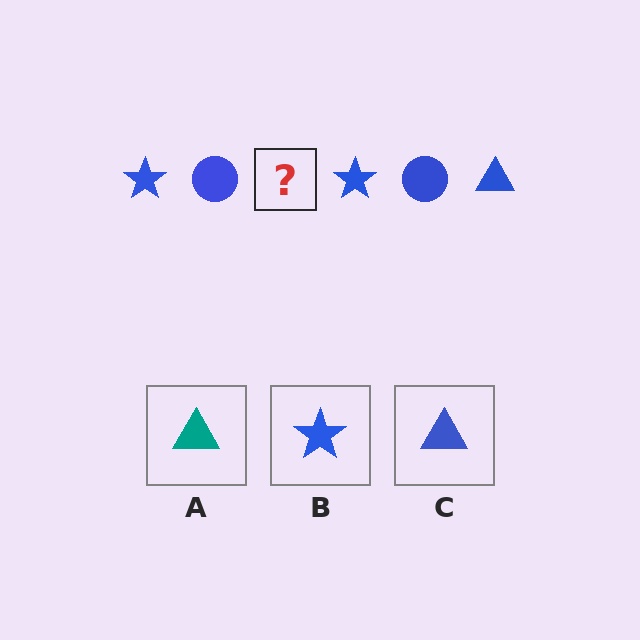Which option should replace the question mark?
Option C.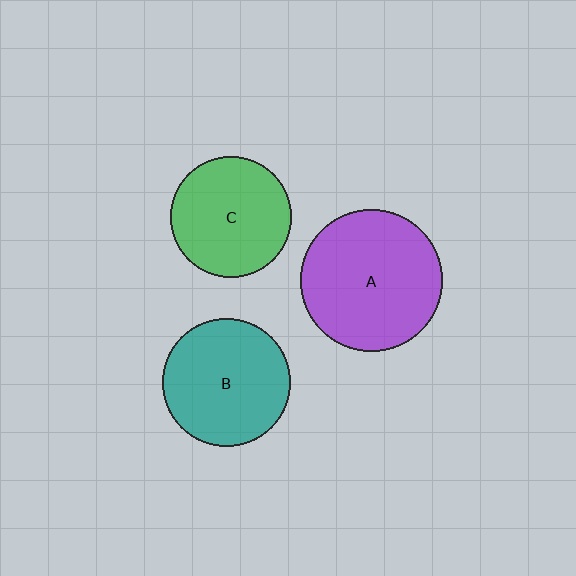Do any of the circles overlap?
No, none of the circles overlap.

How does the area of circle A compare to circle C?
Approximately 1.4 times.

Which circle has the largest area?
Circle A (purple).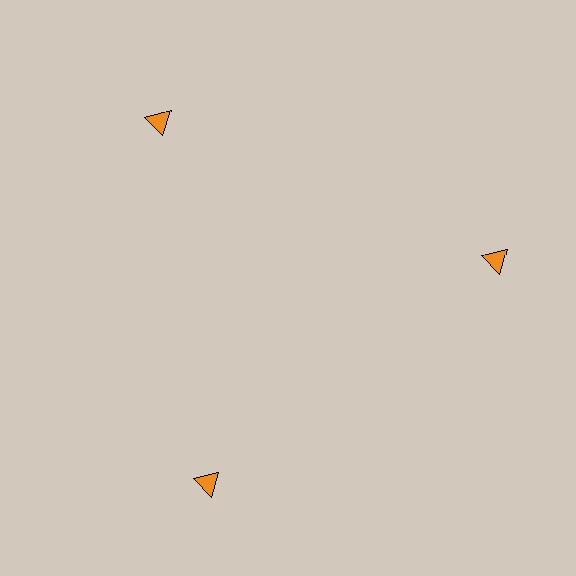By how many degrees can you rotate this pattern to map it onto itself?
The pattern maps onto itself every 120 degrees of rotation.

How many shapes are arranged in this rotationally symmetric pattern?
There are 3 shapes, arranged in 3 groups of 1.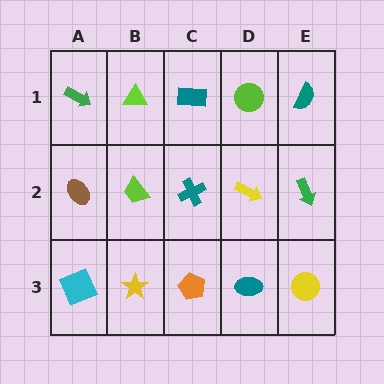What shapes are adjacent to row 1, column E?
A green arrow (row 2, column E), a lime circle (row 1, column D).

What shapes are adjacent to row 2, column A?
A green arrow (row 1, column A), a cyan square (row 3, column A), a lime trapezoid (row 2, column B).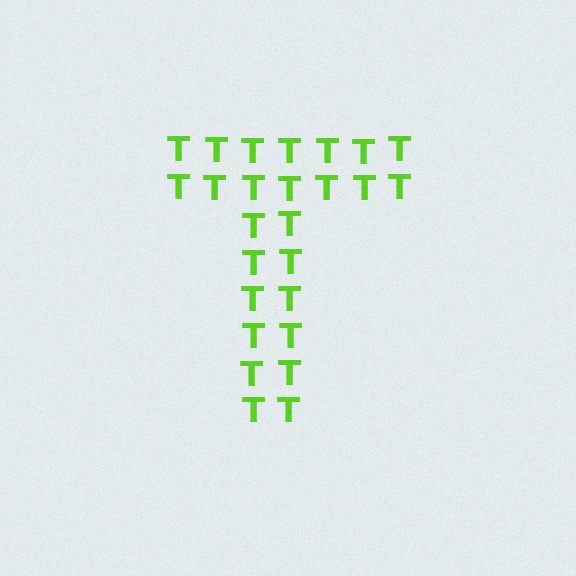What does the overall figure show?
The overall figure shows the letter T.